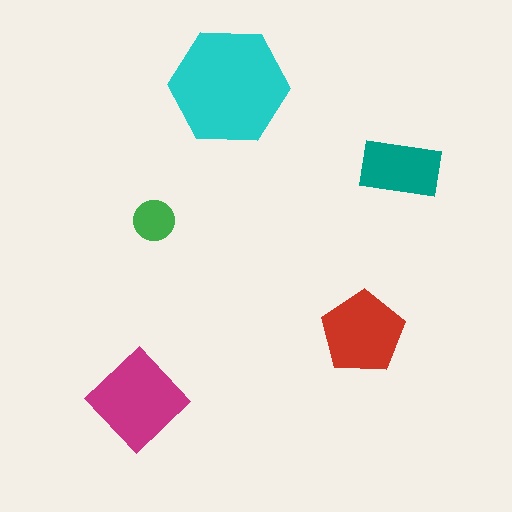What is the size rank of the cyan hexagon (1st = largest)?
1st.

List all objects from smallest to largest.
The green circle, the teal rectangle, the red pentagon, the magenta diamond, the cyan hexagon.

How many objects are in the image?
There are 5 objects in the image.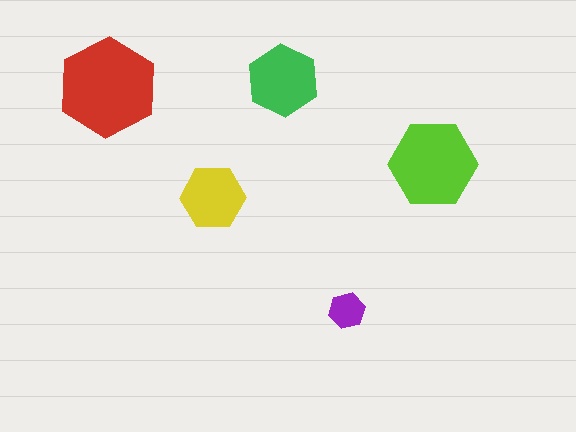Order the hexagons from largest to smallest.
the red one, the lime one, the green one, the yellow one, the purple one.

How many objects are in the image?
There are 5 objects in the image.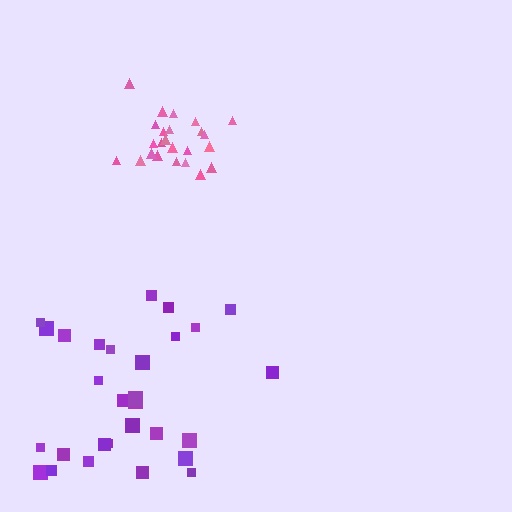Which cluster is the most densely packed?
Pink.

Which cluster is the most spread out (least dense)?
Purple.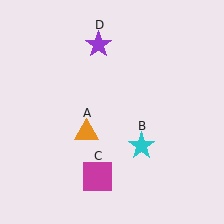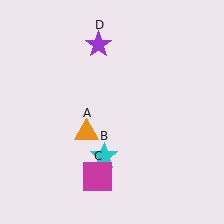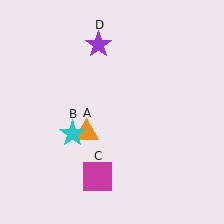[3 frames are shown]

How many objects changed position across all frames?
1 object changed position: cyan star (object B).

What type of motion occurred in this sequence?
The cyan star (object B) rotated clockwise around the center of the scene.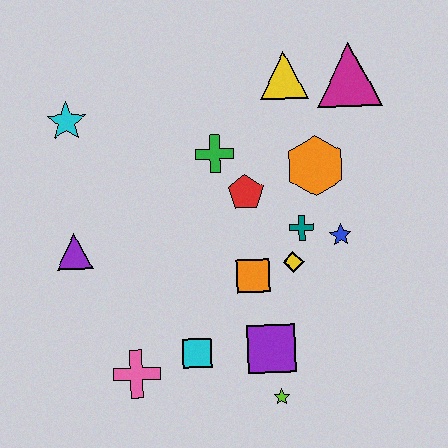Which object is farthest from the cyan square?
The magenta triangle is farthest from the cyan square.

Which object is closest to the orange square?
The yellow diamond is closest to the orange square.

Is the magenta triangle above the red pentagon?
Yes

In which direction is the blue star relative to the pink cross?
The blue star is to the right of the pink cross.